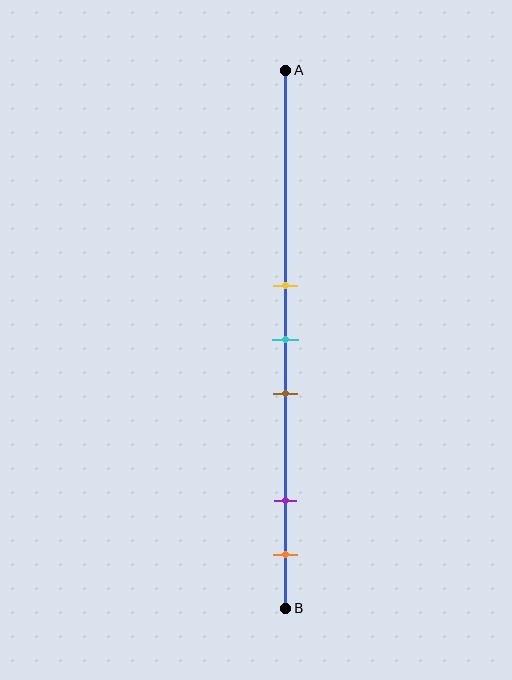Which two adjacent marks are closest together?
The yellow and cyan marks are the closest adjacent pair.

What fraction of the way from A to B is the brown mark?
The brown mark is approximately 60% (0.6) of the way from A to B.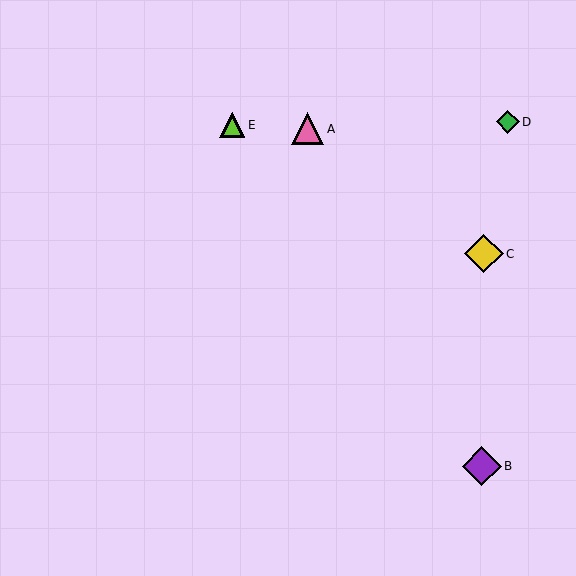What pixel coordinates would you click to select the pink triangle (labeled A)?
Click at (308, 129) to select the pink triangle A.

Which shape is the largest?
The purple diamond (labeled B) is the largest.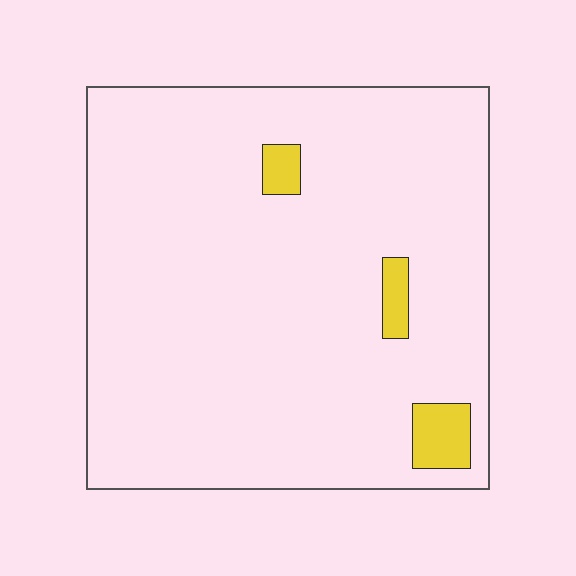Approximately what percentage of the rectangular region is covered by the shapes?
Approximately 5%.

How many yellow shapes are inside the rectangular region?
3.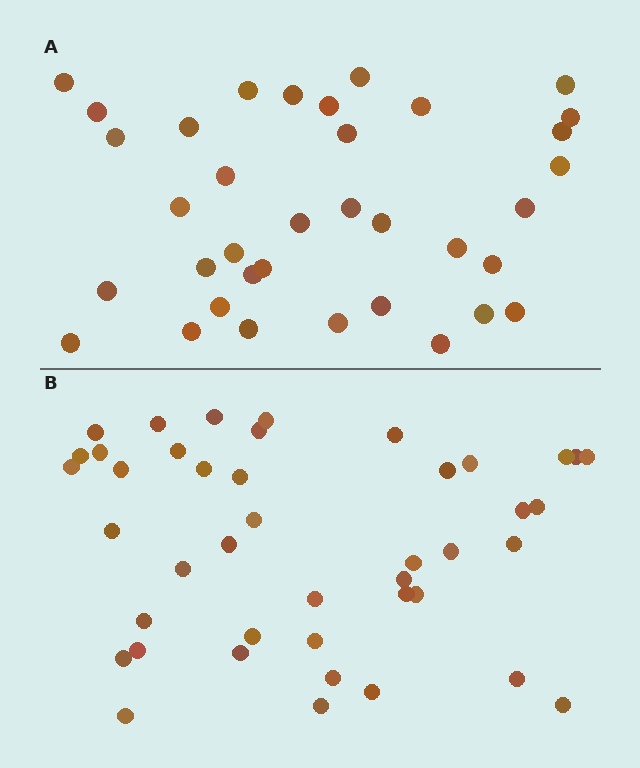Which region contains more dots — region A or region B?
Region B (the bottom region) has more dots.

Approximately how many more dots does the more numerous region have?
Region B has roughly 8 or so more dots than region A.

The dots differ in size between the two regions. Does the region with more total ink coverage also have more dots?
No. Region A has more total ink coverage because its dots are larger, but region B actually contains more individual dots. Total area can be misleading — the number of items is what matters here.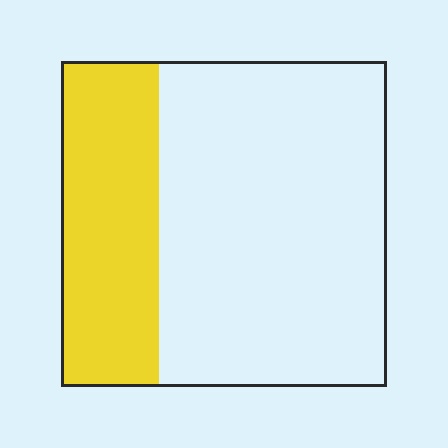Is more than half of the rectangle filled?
No.